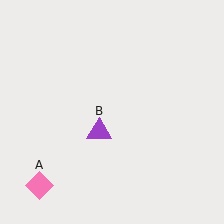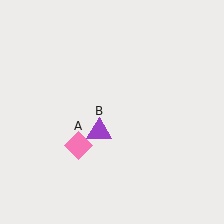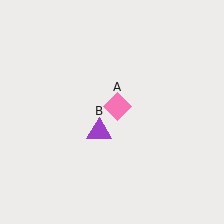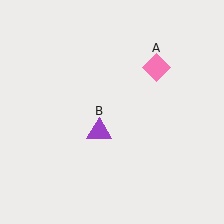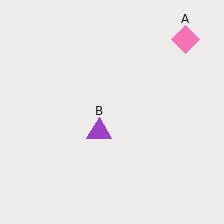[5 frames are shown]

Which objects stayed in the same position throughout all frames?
Purple triangle (object B) remained stationary.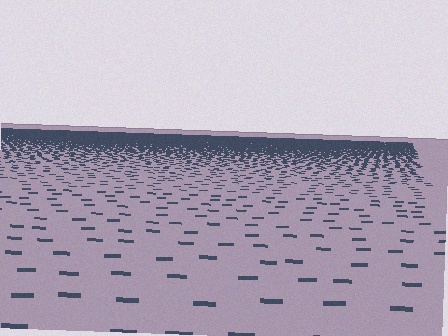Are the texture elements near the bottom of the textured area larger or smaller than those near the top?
Larger. Near the bottom, elements are closer to the viewer and appear at a bigger on-screen size.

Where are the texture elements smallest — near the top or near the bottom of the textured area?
Near the top.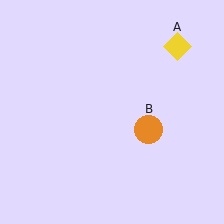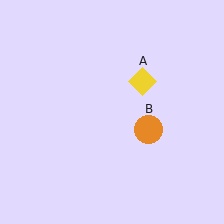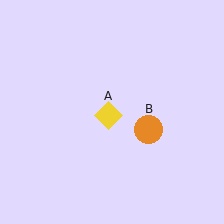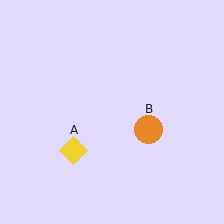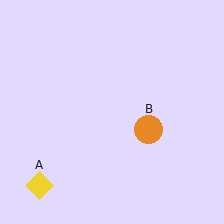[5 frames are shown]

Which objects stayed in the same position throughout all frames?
Orange circle (object B) remained stationary.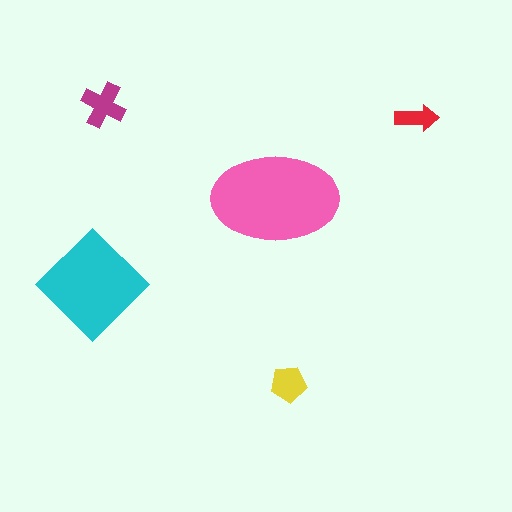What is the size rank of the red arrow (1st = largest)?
5th.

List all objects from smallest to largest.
The red arrow, the yellow pentagon, the magenta cross, the cyan diamond, the pink ellipse.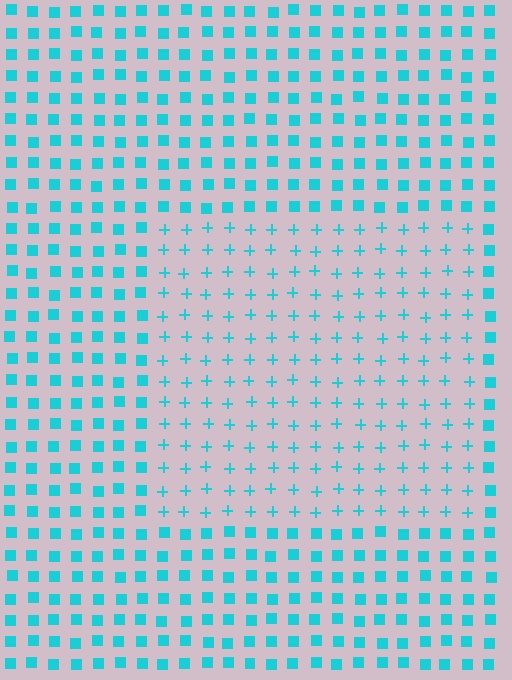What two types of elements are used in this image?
The image uses plus signs inside the rectangle region and squares outside it.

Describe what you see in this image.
The image is filled with small cyan elements arranged in a uniform grid. A rectangle-shaped region contains plus signs, while the surrounding area contains squares. The boundary is defined purely by the change in element shape.